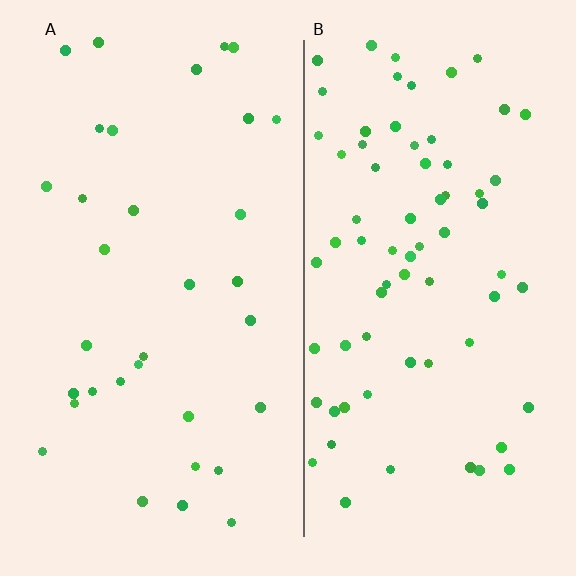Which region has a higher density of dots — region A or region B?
B (the right).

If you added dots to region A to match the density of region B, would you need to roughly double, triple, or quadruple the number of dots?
Approximately double.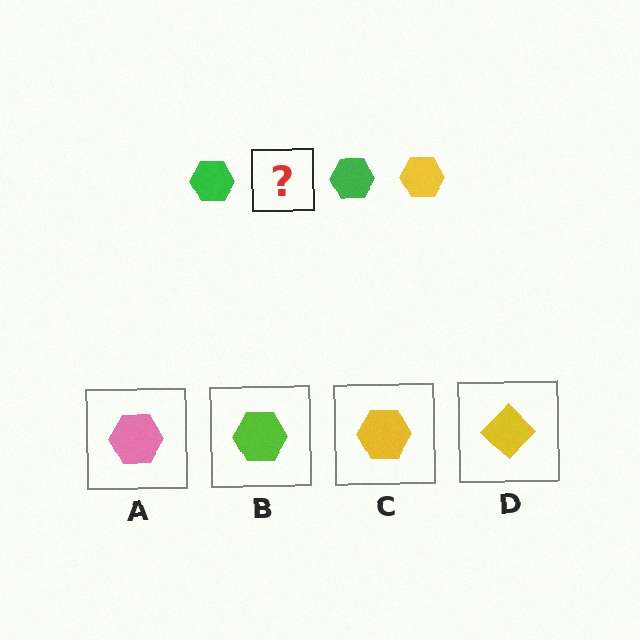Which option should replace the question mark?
Option C.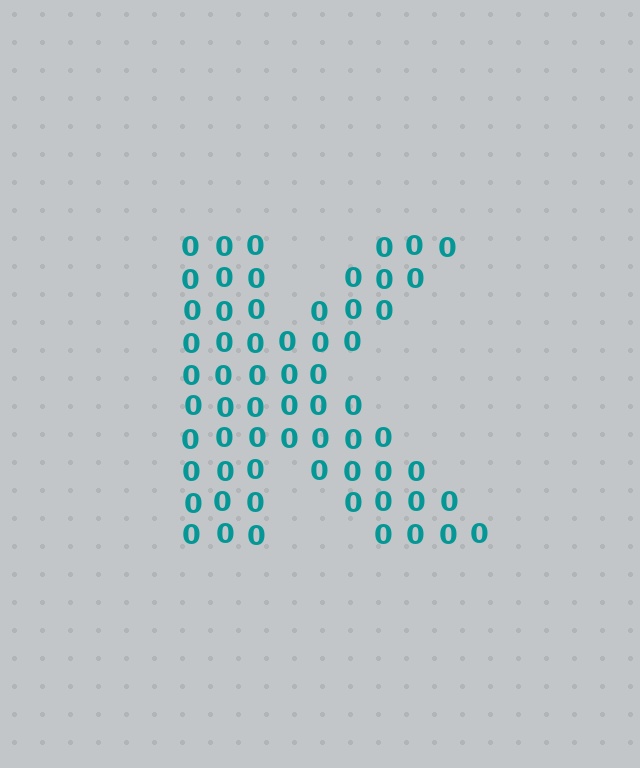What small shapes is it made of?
It is made of small digit 0's.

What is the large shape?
The large shape is the letter K.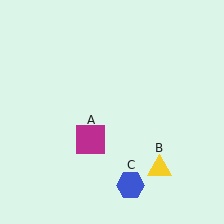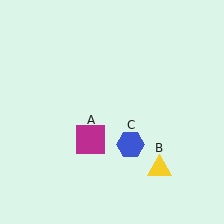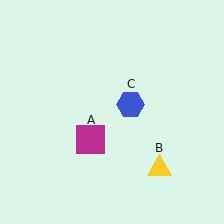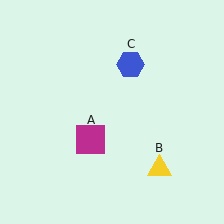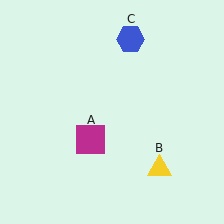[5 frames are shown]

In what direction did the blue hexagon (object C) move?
The blue hexagon (object C) moved up.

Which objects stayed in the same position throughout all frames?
Magenta square (object A) and yellow triangle (object B) remained stationary.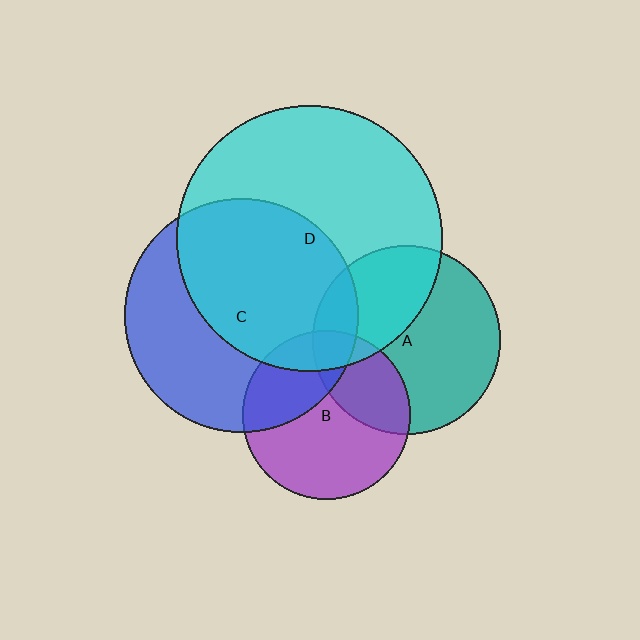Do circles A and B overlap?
Yes.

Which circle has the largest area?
Circle D (cyan).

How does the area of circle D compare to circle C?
Approximately 1.3 times.